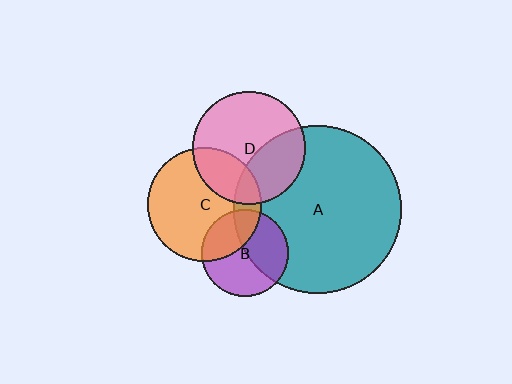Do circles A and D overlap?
Yes.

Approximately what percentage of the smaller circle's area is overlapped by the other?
Approximately 35%.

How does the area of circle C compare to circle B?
Approximately 1.7 times.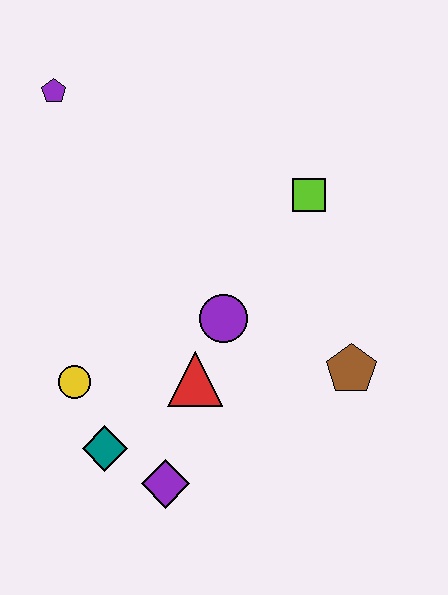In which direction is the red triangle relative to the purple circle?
The red triangle is below the purple circle.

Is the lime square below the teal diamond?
No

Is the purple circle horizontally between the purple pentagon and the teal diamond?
No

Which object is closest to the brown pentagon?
The purple circle is closest to the brown pentagon.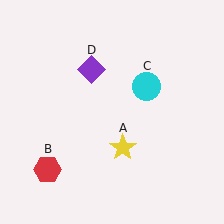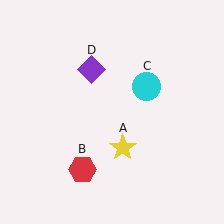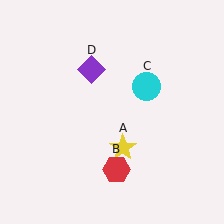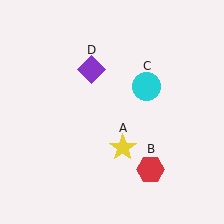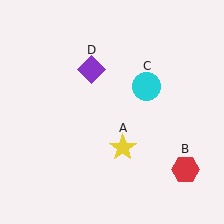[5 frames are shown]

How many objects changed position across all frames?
1 object changed position: red hexagon (object B).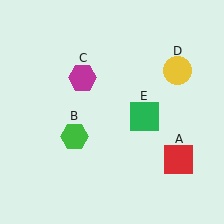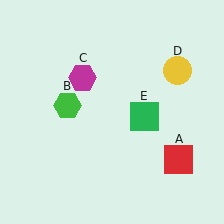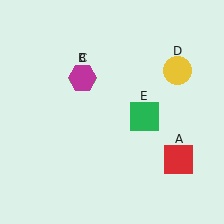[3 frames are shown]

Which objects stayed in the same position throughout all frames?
Red square (object A) and magenta hexagon (object C) and yellow circle (object D) and green square (object E) remained stationary.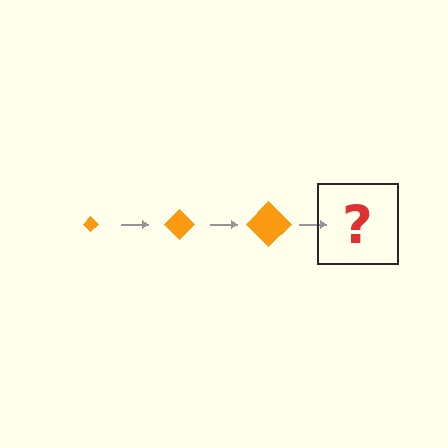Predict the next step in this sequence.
The next step is an orange diamond, larger than the previous one.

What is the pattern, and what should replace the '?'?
The pattern is that the diamond gets progressively larger each step. The '?' should be an orange diamond, larger than the previous one.